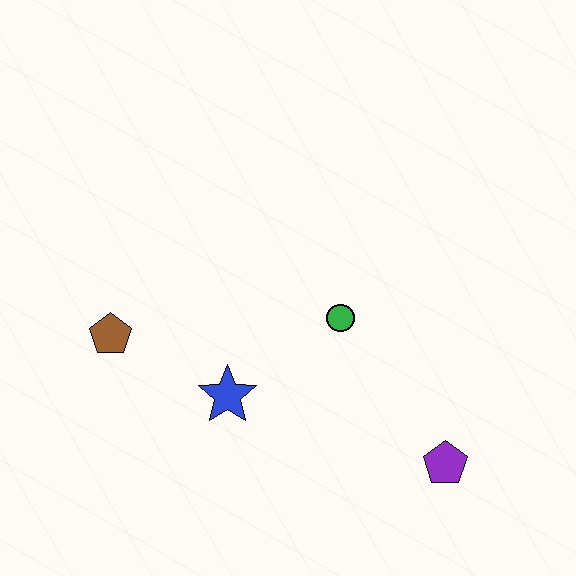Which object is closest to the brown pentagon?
The blue star is closest to the brown pentagon.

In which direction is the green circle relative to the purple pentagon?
The green circle is above the purple pentagon.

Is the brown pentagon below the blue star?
No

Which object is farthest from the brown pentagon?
The purple pentagon is farthest from the brown pentagon.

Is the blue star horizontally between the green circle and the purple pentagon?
No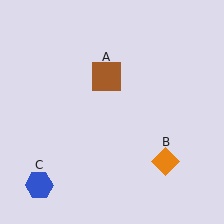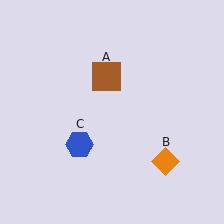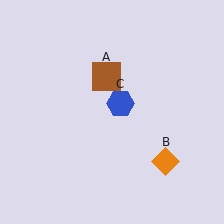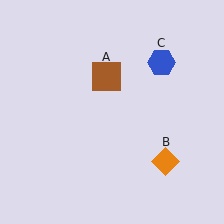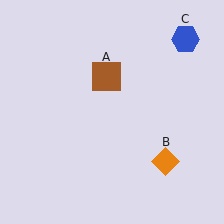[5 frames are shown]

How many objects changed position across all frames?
1 object changed position: blue hexagon (object C).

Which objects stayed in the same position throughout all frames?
Brown square (object A) and orange diamond (object B) remained stationary.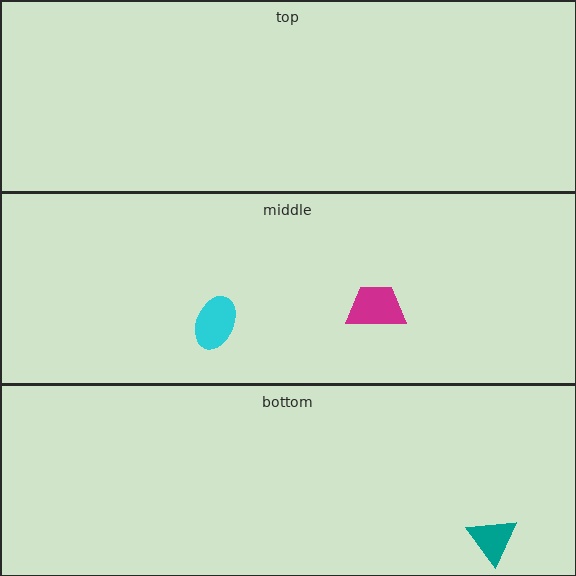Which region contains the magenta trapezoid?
The middle region.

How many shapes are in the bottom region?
1.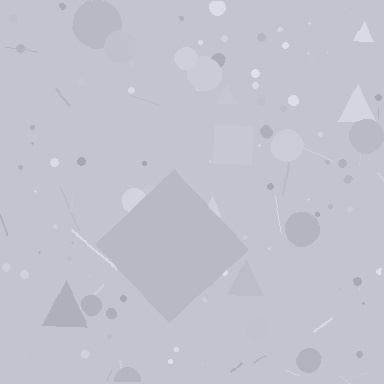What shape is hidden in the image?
A diamond is hidden in the image.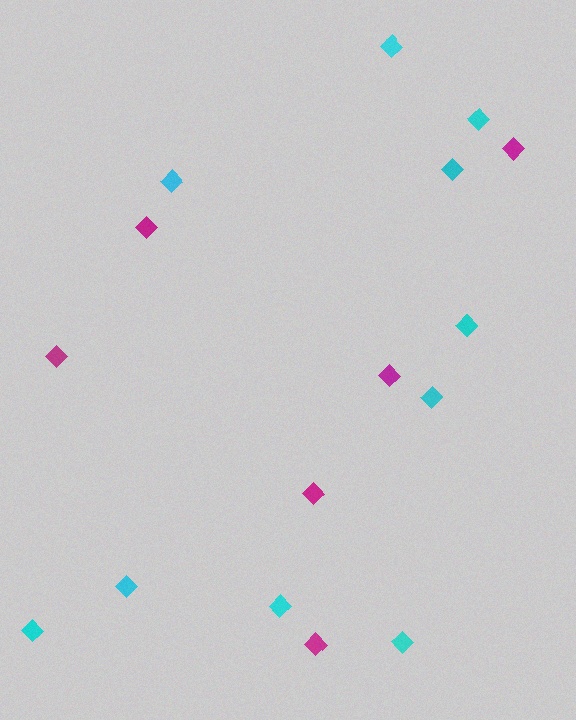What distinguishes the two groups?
There are 2 groups: one group of magenta diamonds (6) and one group of cyan diamonds (10).